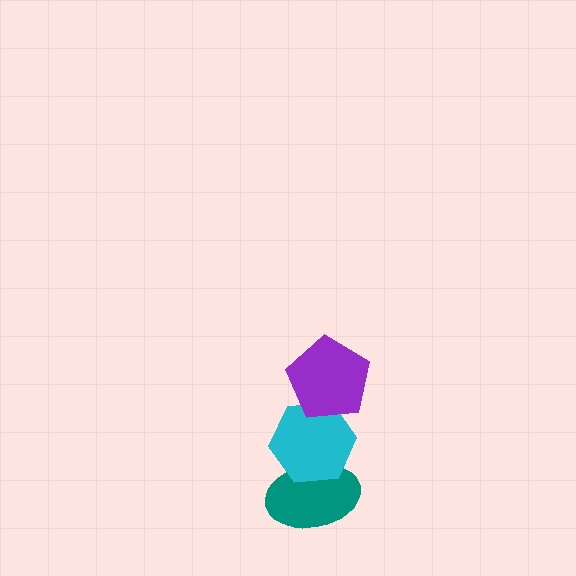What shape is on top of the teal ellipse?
The cyan hexagon is on top of the teal ellipse.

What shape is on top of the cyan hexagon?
The purple pentagon is on top of the cyan hexagon.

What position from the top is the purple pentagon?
The purple pentagon is 1st from the top.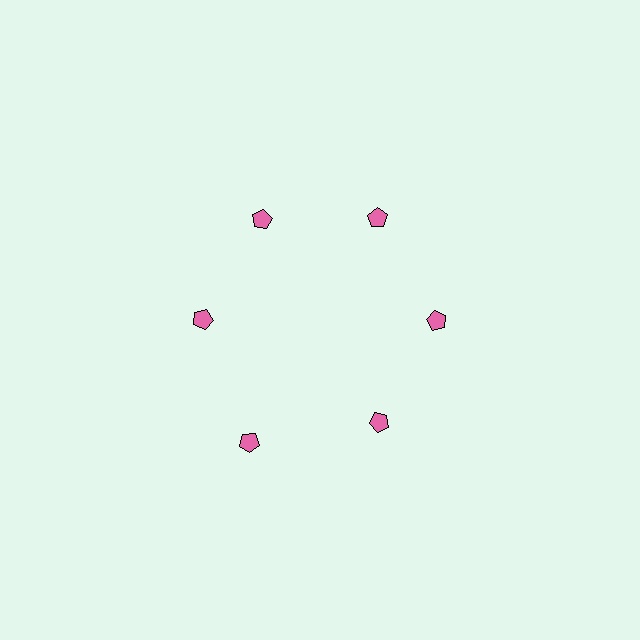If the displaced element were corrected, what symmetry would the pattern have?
It would have 6-fold rotational symmetry — the pattern would map onto itself every 60 degrees.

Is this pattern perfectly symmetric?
No. The 6 pink pentagons are arranged in a ring, but one element near the 7 o'clock position is pushed outward from the center, breaking the 6-fold rotational symmetry.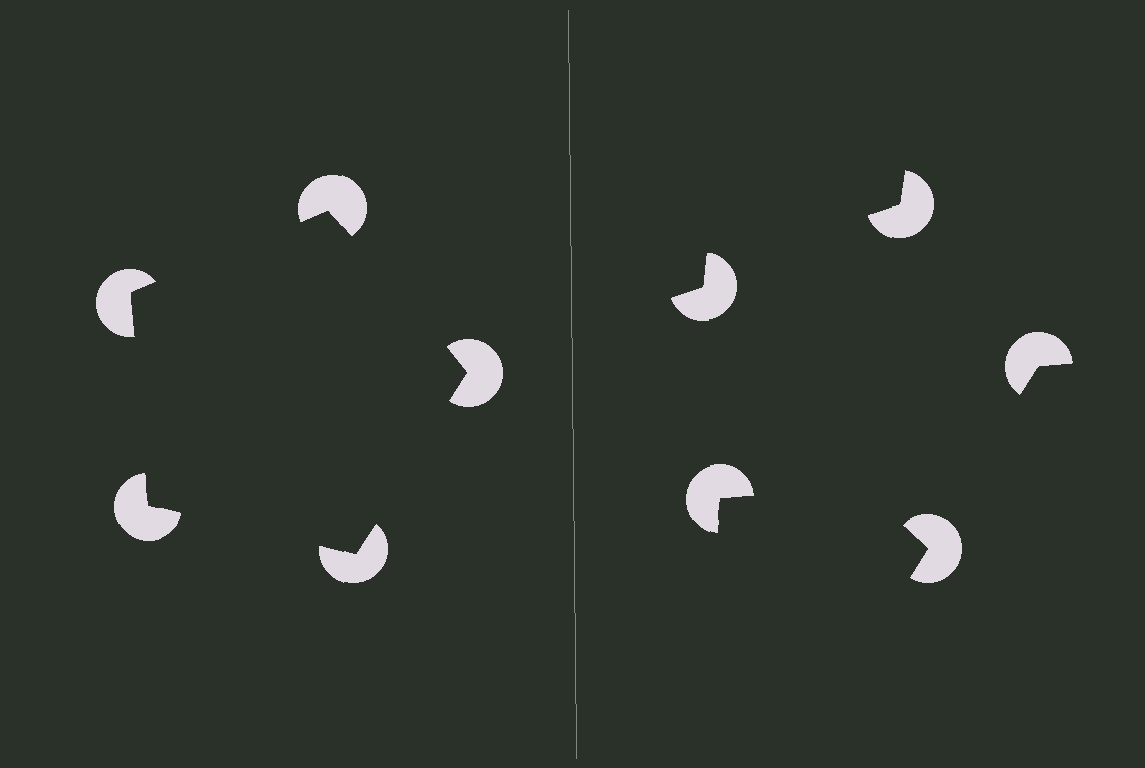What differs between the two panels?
The pac-man discs are positioned identically on both sides; only the wedge orientations differ. On the left they align to a pentagon; on the right they are misaligned.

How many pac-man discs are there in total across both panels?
10 — 5 on each side.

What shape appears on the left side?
An illusory pentagon.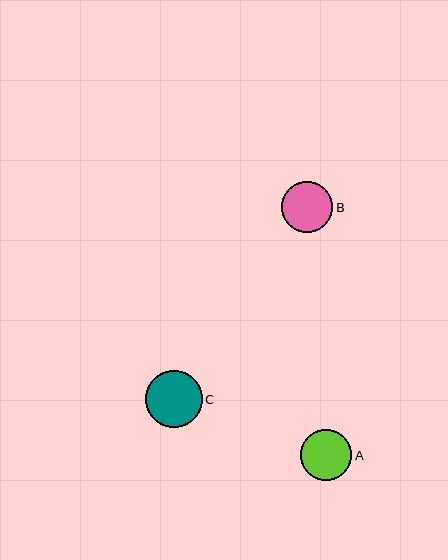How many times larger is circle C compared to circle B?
Circle C is approximately 1.1 times the size of circle B.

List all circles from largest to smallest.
From largest to smallest: C, A, B.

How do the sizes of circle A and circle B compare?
Circle A and circle B are approximately the same size.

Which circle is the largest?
Circle C is the largest with a size of approximately 56 pixels.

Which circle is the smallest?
Circle B is the smallest with a size of approximately 51 pixels.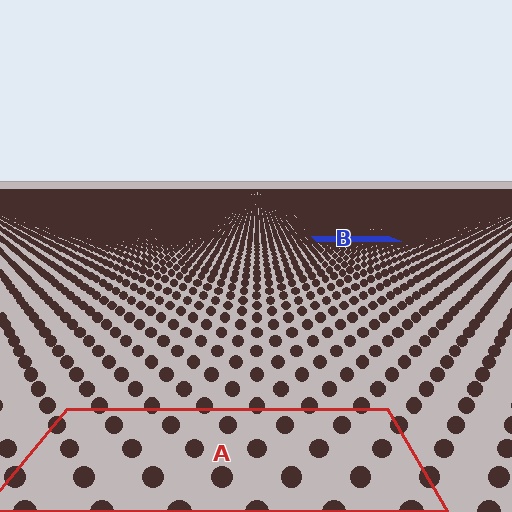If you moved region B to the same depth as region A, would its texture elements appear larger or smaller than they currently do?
They would appear larger. At a closer depth, the same texture elements are projected at a bigger on-screen size.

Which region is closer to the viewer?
Region A is closer. The texture elements there are larger and more spread out.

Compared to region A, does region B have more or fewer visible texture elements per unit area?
Region B has more texture elements per unit area — they are packed more densely because it is farther away.